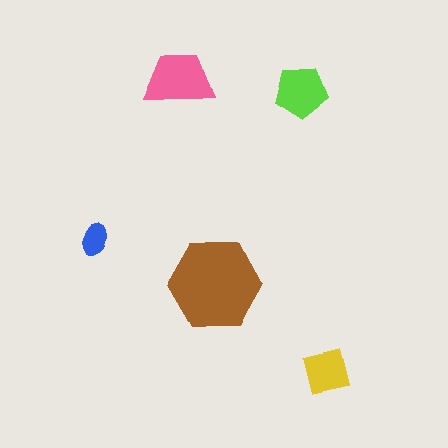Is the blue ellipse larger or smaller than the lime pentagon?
Smaller.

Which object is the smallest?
The blue ellipse.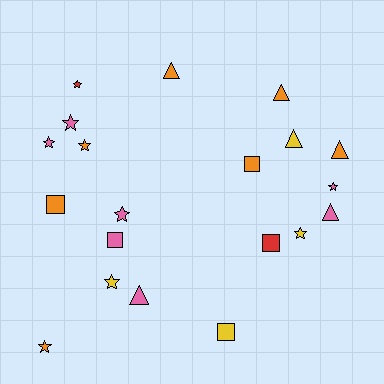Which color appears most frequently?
Orange, with 7 objects.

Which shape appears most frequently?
Star, with 9 objects.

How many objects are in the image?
There are 20 objects.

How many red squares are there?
There is 1 red square.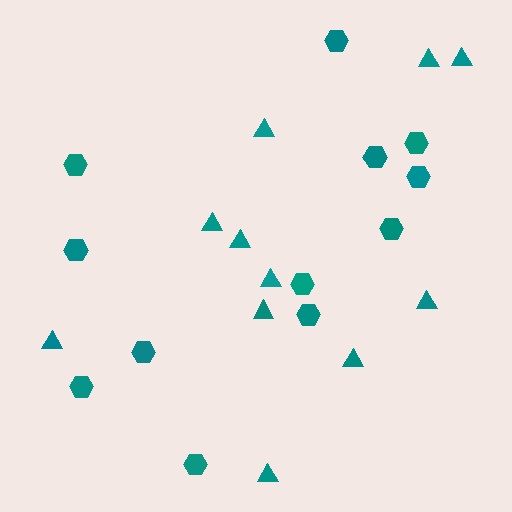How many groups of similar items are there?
There are 2 groups: one group of hexagons (12) and one group of triangles (11).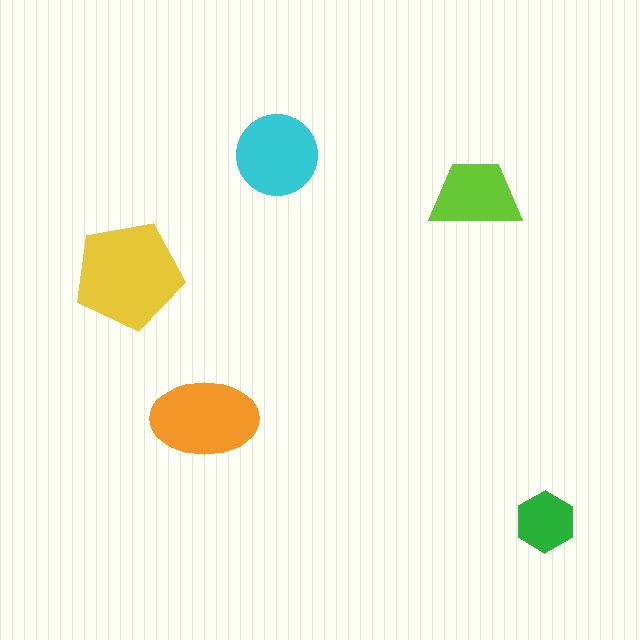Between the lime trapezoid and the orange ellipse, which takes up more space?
The orange ellipse.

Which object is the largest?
The yellow pentagon.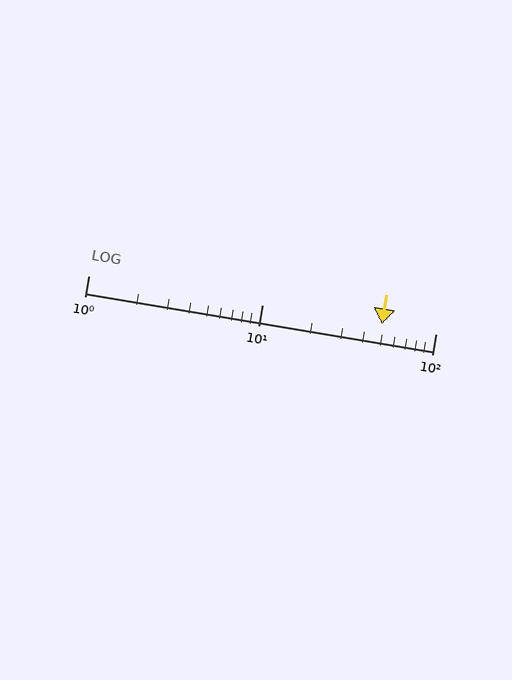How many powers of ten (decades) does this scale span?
The scale spans 2 decades, from 1 to 100.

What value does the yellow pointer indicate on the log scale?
The pointer indicates approximately 49.